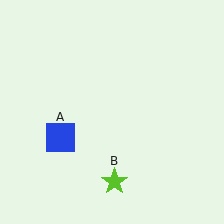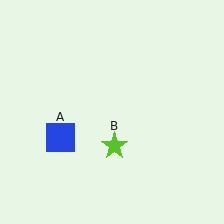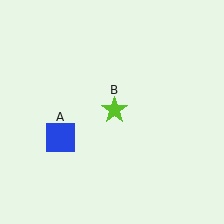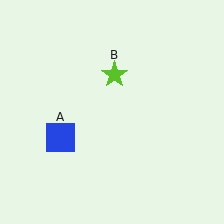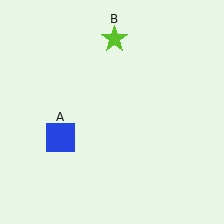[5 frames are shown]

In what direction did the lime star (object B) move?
The lime star (object B) moved up.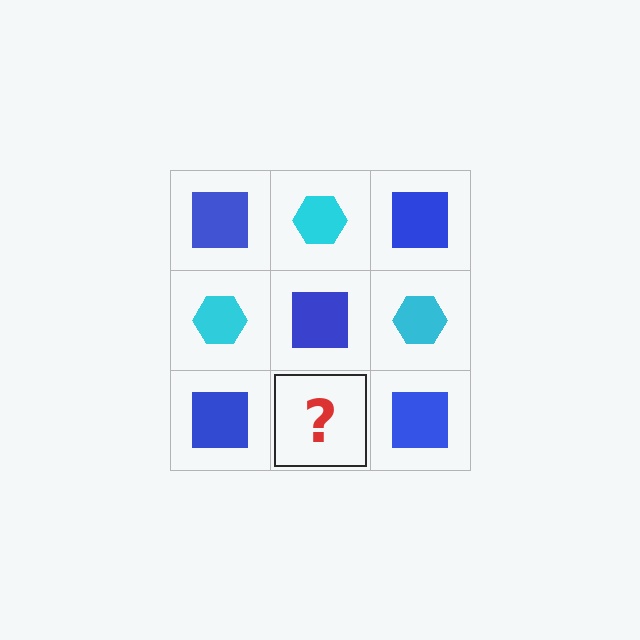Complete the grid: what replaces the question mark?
The question mark should be replaced with a cyan hexagon.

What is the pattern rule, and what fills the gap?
The rule is that it alternates blue square and cyan hexagon in a checkerboard pattern. The gap should be filled with a cyan hexagon.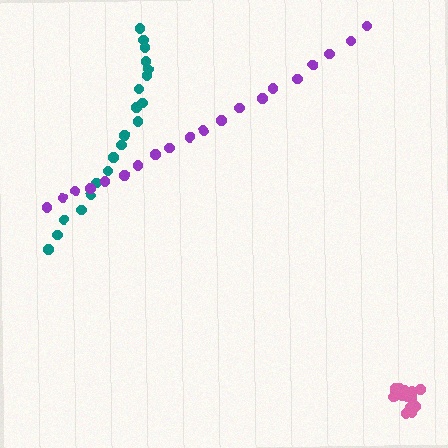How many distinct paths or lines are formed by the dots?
There are 3 distinct paths.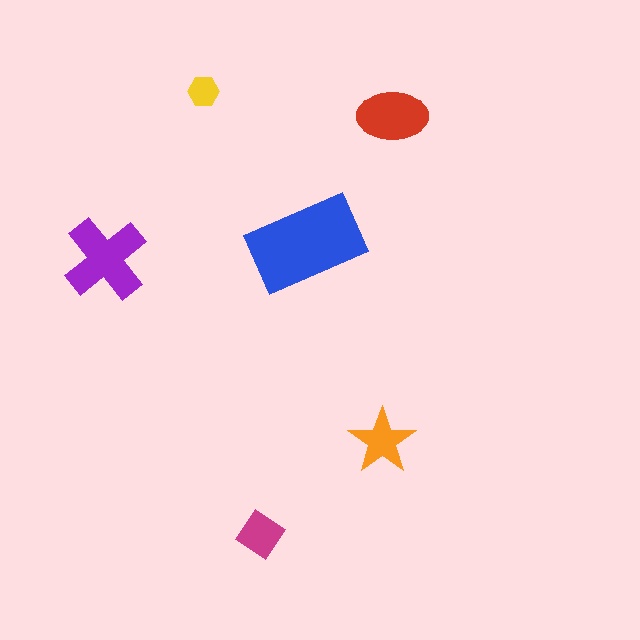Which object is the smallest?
The yellow hexagon.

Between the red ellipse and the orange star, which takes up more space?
The red ellipse.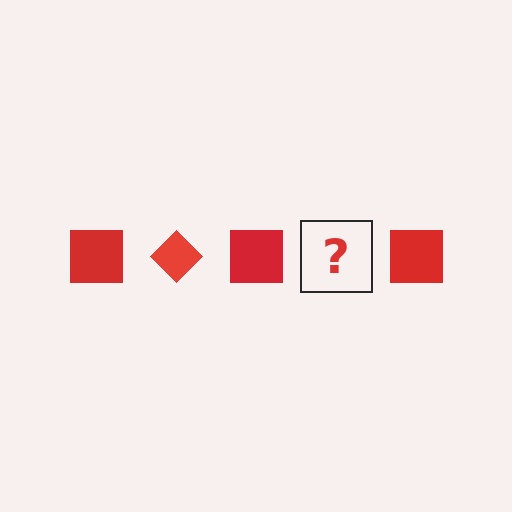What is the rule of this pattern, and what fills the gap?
The rule is that the pattern cycles through square, diamond shapes in red. The gap should be filled with a red diamond.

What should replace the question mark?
The question mark should be replaced with a red diamond.